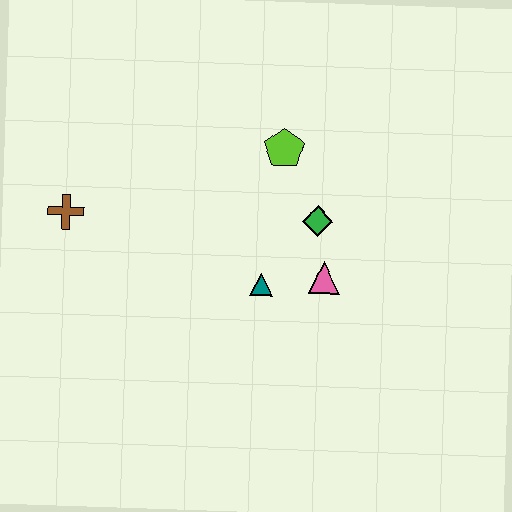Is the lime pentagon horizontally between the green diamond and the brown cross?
Yes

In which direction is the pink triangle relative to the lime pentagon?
The pink triangle is below the lime pentagon.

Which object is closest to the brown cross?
The teal triangle is closest to the brown cross.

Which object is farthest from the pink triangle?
The brown cross is farthest from the pink triangle.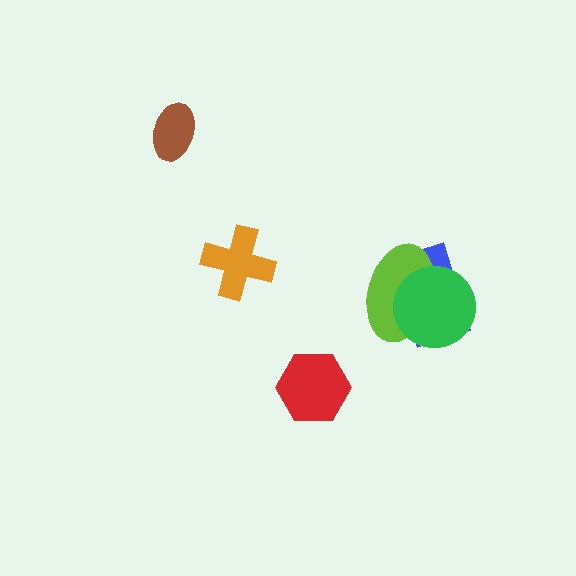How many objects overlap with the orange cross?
0 objects overlap with the orange cross.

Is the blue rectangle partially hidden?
Yes, it is partially covered by another shape.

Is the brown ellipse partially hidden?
No, no other shape covers it.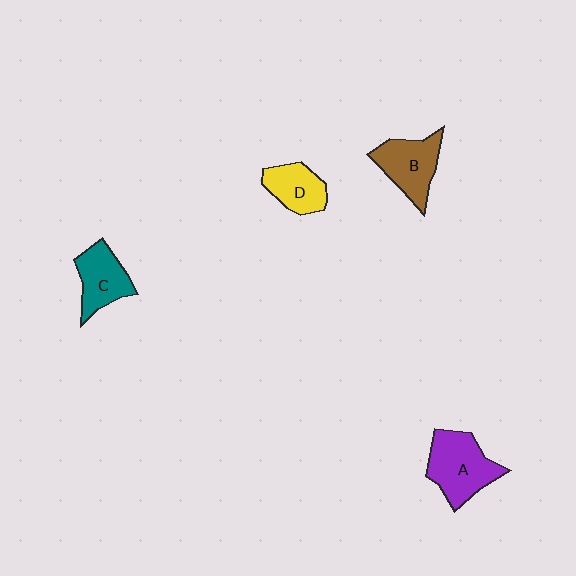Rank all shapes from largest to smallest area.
From largest to smallest: A (purple), B (brown), C (teal), D (yellow).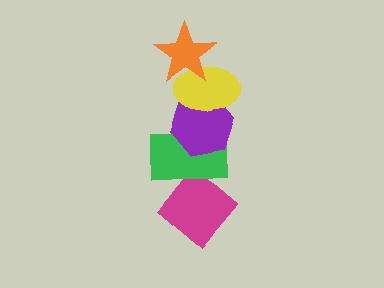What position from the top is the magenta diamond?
The magenta diamond is 5th from the top.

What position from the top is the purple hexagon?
The purple hexagon is 3rd from the top.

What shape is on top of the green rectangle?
The purple hexagon is on top of the green rectangle.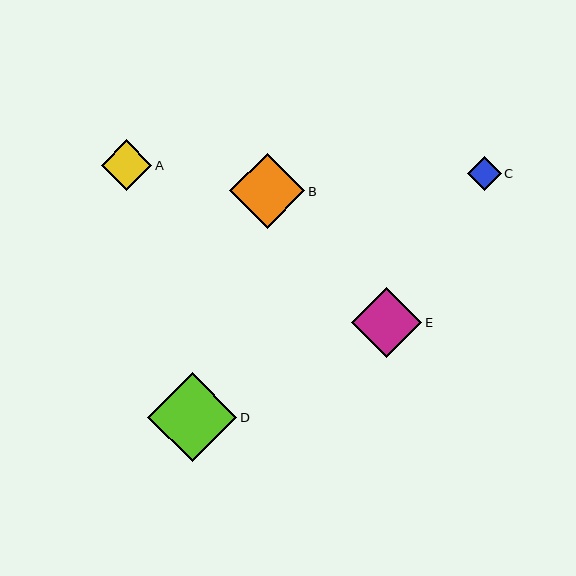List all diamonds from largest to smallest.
From largest to smallest: D, B, E, A, C.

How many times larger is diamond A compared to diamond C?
Diamond A is approximately 1.5 times the size of diamond C.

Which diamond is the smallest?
Diamond C is the smallest with a size of approximately 33 pixels.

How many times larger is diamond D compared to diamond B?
Diamond D is approximately 1.2 times the size of diamond B.